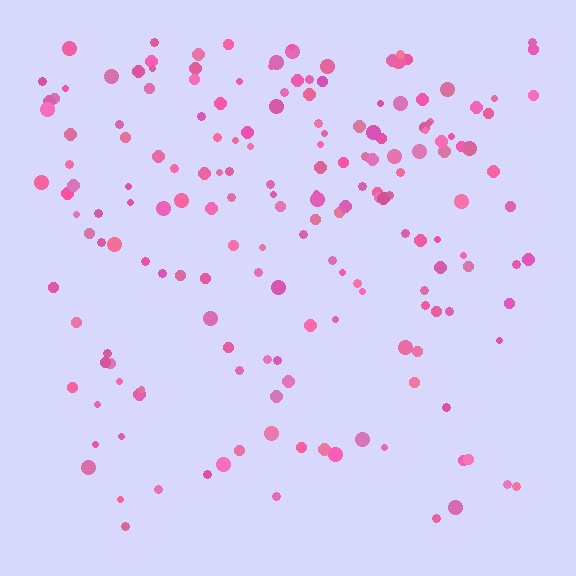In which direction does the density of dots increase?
From bottom to top, with the top side densest.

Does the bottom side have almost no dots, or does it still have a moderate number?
Still a moderate number, just noticeably fewer than the top.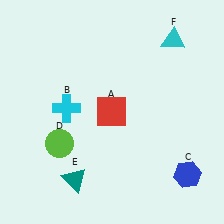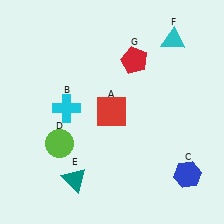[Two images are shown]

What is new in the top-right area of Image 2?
A red pentagon (G) was added in the top-right area of Image 2.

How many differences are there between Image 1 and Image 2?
There is 1 difference between the two images.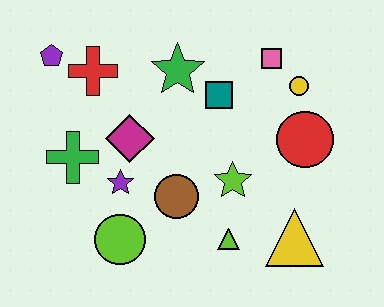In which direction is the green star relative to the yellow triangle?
The green star is above the yellow triangle.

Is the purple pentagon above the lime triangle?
Yes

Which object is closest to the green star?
The teal square is closest to the green star.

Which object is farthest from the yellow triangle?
The purple pentagon is farthest from the yellow triangle.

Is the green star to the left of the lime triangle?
Yes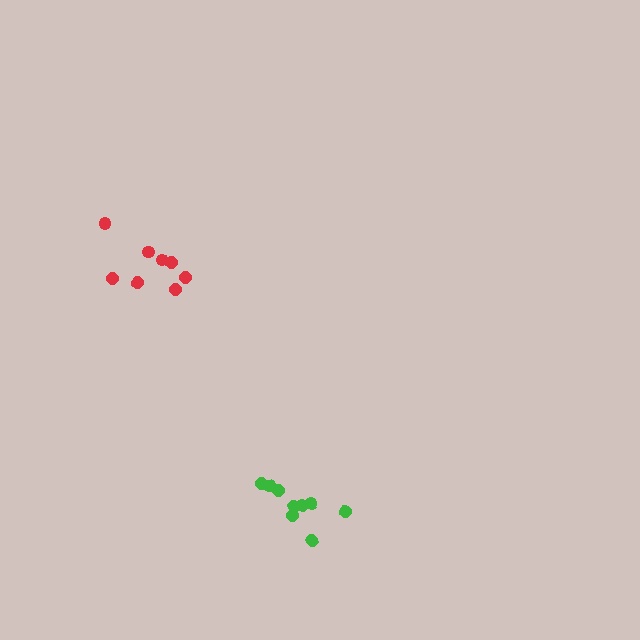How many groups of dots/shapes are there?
There are 2 groups.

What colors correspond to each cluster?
The clusters are colored: red, green.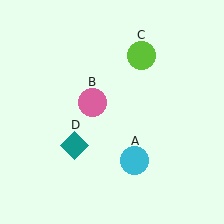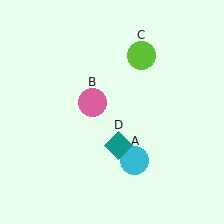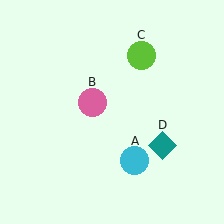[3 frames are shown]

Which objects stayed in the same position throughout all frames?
Cyan circle (object A) and pink circle (object B) and lime circle (object C) remained stationary.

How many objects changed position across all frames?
1 object changed position: teal diamond (object D).